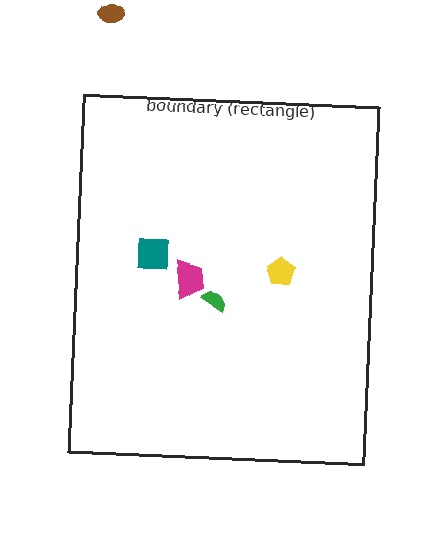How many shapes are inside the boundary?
4 inside, 1 outside.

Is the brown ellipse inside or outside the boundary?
Outside.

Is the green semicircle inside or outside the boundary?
Inside.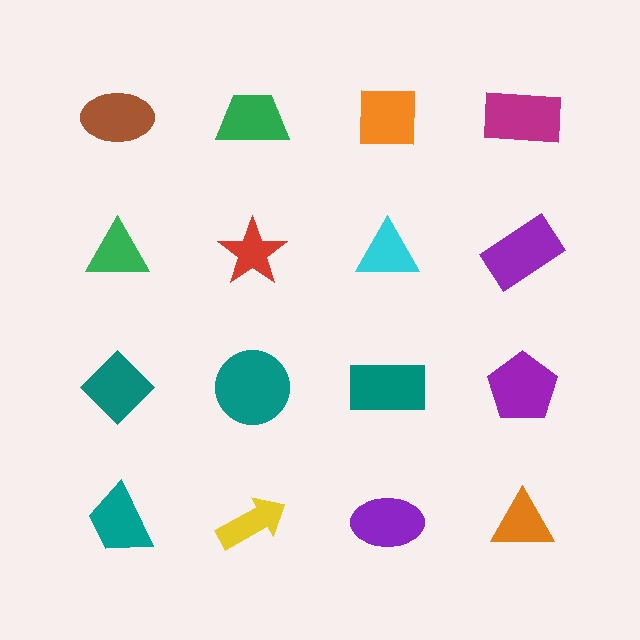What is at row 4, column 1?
A teal trapezoid.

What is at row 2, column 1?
A green triangle.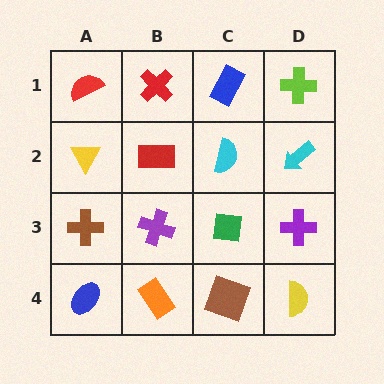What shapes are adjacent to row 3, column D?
A cyan arrow (row 2, column D), a yellow semicircle (row 4, column D), a green square (row 3, column C).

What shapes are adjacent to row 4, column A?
A brown cross (row 3, column A), an orange rectangle (row 4, column B).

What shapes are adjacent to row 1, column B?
A red rectangle (row 2, column B), a red semicircle (row 1, column A), a blue rectangle (row 1, column C).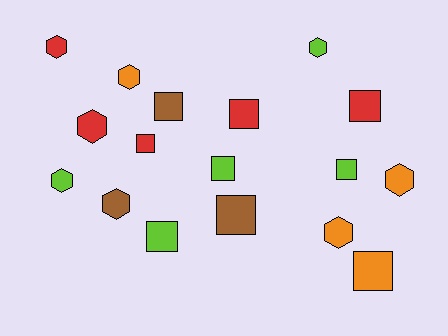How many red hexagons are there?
There are 2 red hexagons.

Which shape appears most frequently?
Square, with 9 objects.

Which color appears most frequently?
Lime, with 5 objects.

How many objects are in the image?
There are 17 objects.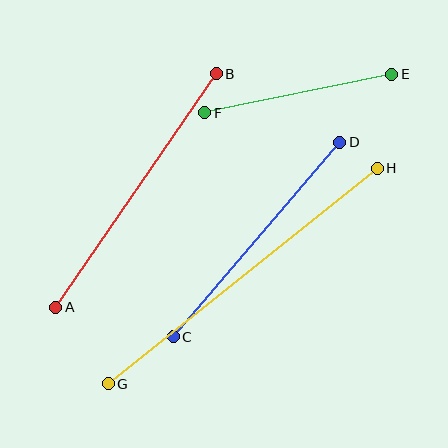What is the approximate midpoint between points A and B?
The midpoint is at approximately (136, 191) pixels.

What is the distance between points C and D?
The distance is approximately 256 pixels.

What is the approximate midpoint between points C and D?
The midpoint is at approximately (256, 240) pixels.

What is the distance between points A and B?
The distance is approximately 283 pixels.